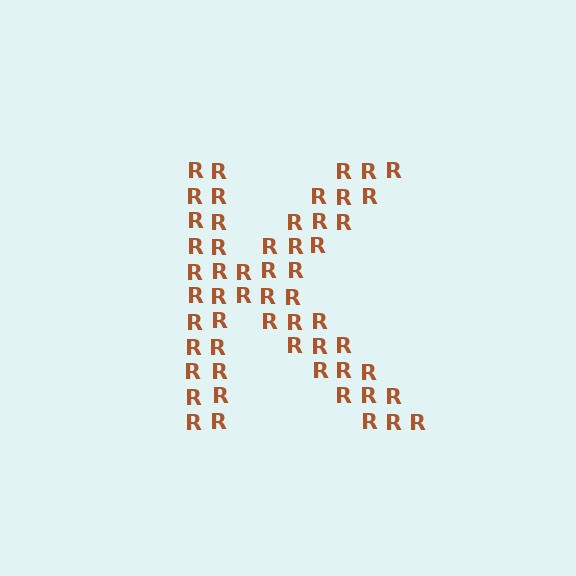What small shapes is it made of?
It is made of small letter R's.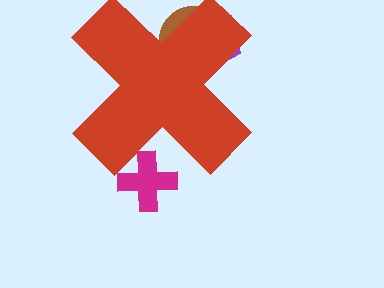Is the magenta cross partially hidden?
Yes, the magenta cross is partially hidden behind the red cross.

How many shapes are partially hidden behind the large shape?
3 shapes are partially hidden.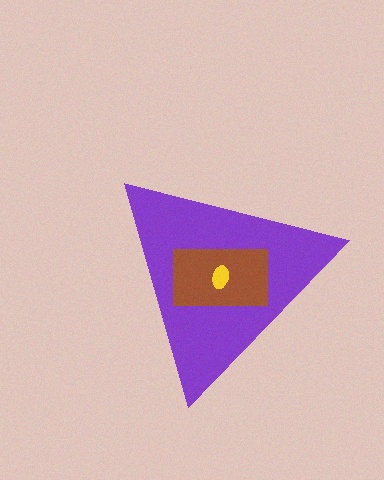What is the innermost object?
The yellow ellipse.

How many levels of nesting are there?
3.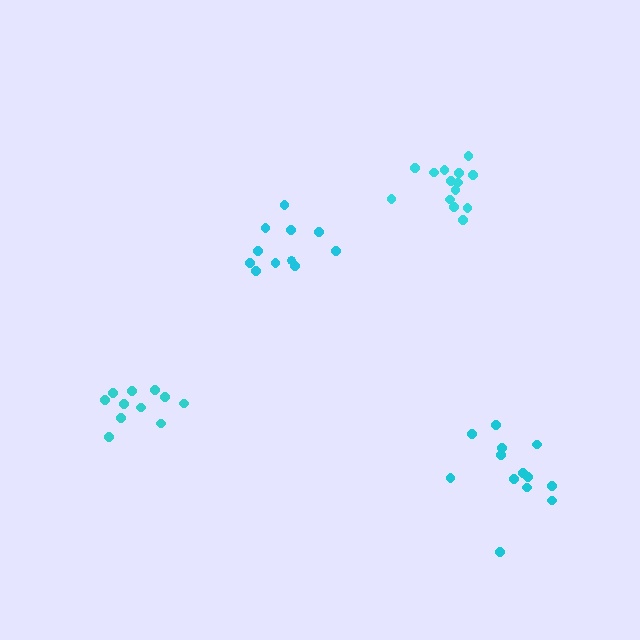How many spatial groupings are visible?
There are 4 spatial groupings.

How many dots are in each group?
Group 1: 14 dots, Group 2: 13 dots, Group 3: 11 dots, Group 4: 11 dots (49 total).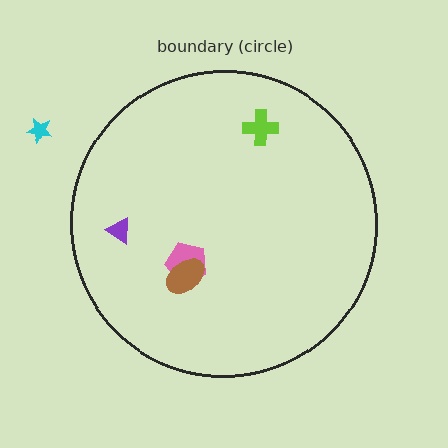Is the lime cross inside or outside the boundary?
Inside.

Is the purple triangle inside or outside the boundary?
Inside.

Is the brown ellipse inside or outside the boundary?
Inside.